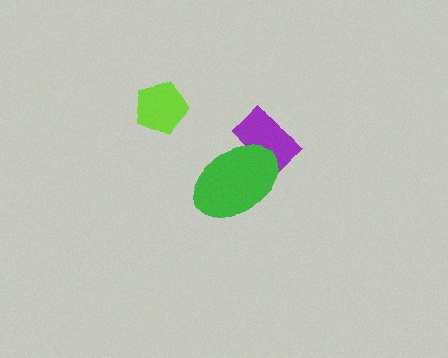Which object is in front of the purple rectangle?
The green ellipse is in front of the purple rectangle.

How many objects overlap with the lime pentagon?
0 objects overlap with the lime pentagon.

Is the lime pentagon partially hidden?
No, no other shape covers it.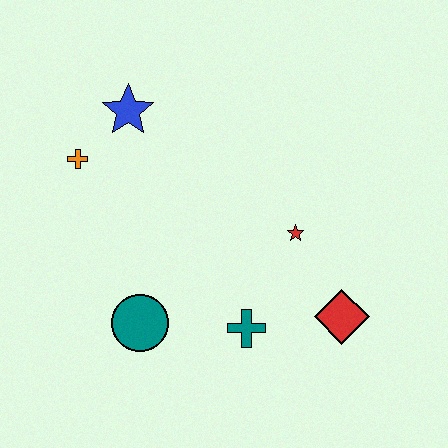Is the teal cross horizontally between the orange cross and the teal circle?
No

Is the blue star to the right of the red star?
No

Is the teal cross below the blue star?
Yes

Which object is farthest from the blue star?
The red diamond is farthest from the blue star.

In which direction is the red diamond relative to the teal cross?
The red diamond is to the right of the teal cross.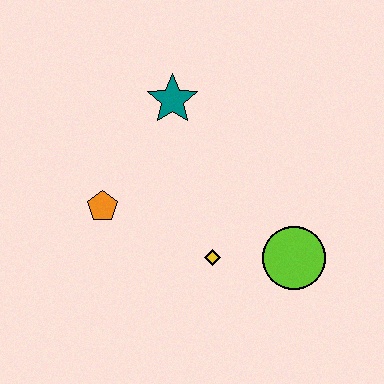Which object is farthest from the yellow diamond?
The teal star is farthest from the yellow diamond.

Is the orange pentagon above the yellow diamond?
Yes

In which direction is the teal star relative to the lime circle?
The teal star is above the lime circle.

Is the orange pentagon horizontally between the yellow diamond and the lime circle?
No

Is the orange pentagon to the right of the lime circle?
No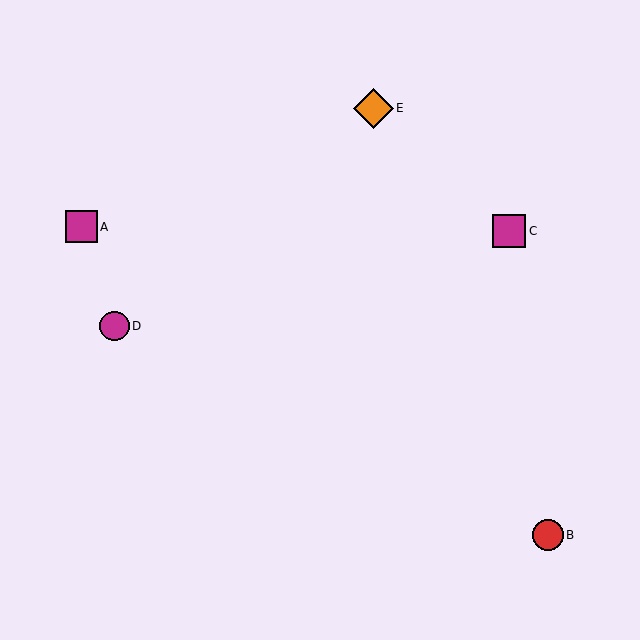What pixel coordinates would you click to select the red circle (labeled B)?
Click at (548, 535) to select the red circle B.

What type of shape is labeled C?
Shape C is a magenta square.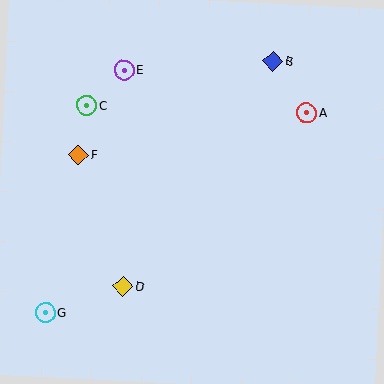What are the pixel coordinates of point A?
Point A is at (307, 113).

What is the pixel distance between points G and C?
The distance between G and C is 211 pixels.